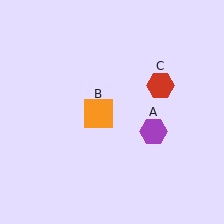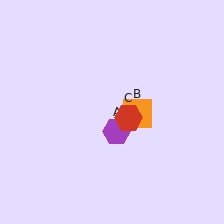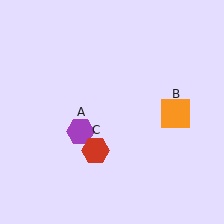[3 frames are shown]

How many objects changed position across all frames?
3 objects changed position: purple hexagon (object A), orange square (object B), red hexagon (object C).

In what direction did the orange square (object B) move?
The orange square (object B) moved right.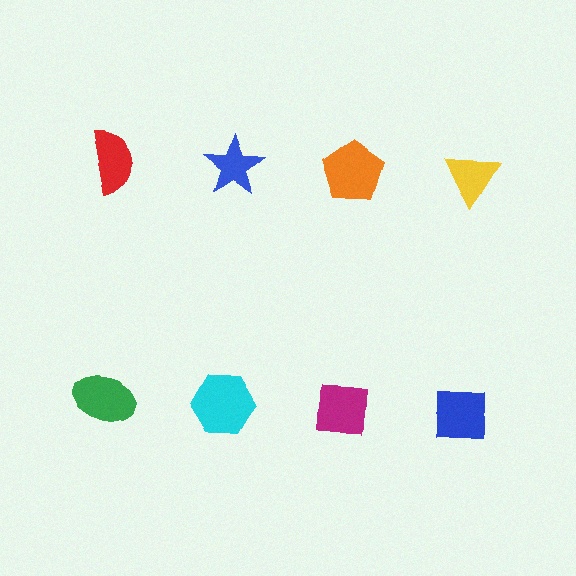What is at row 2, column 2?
A cyan hexagon.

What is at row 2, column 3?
A magenta square.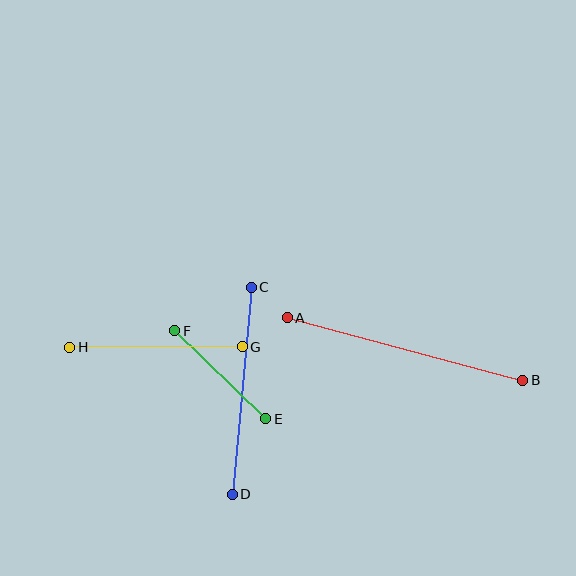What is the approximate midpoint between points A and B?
The midpoint is at approximately (405, 349) pixels.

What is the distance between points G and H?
The distance is approximately 172 pixels.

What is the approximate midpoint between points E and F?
The midpoint is at approximately (220, 375) pixels.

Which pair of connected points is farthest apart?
Points A and B are farthest apart.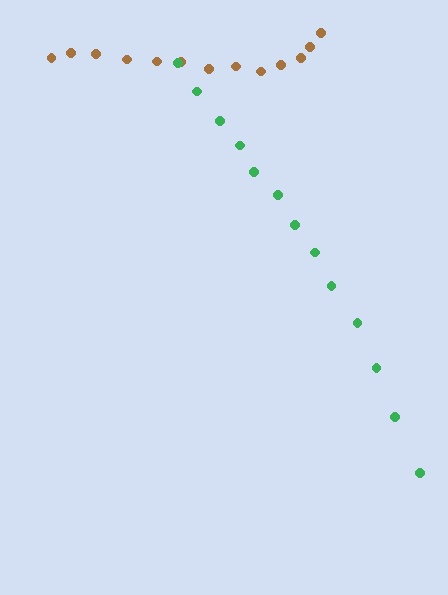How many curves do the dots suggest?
There are 2 distinct paths.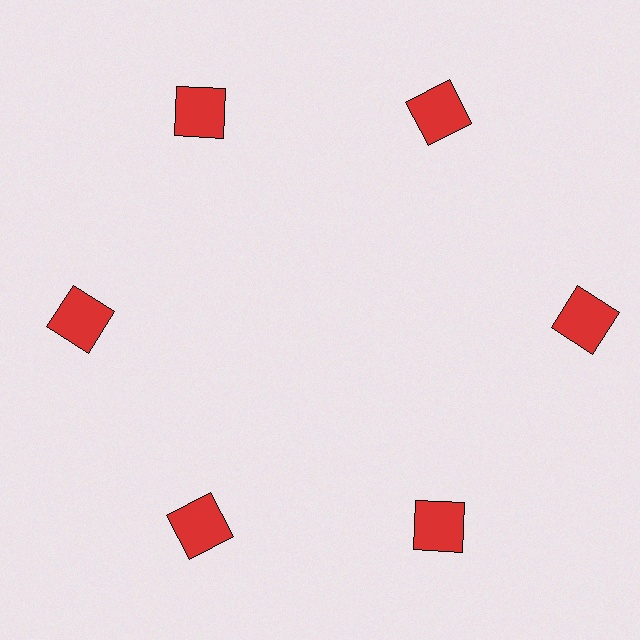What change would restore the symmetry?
The symmetry would be restored by moving it inward, back onto the ring so that all 6 squares sit at equal angles and equal distance from the center.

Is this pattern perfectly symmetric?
No. The 6 red squares are arranged in a ring, but one element near the 3 o'clock position is pushed outward from the center, breaking the 6-fold rotational symmetry.